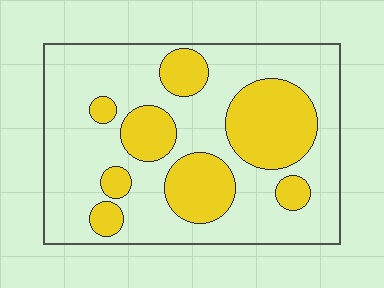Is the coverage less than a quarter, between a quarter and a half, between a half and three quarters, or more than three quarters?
Between a quarter and a half.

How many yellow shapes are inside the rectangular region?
8.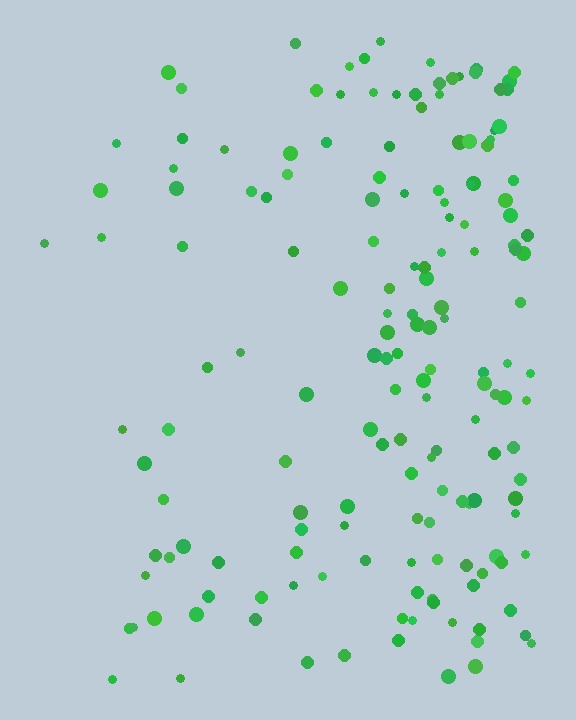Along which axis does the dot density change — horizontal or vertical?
Horizontal.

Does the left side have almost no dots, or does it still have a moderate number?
Still a moderate number, just noticeably fewer than the right.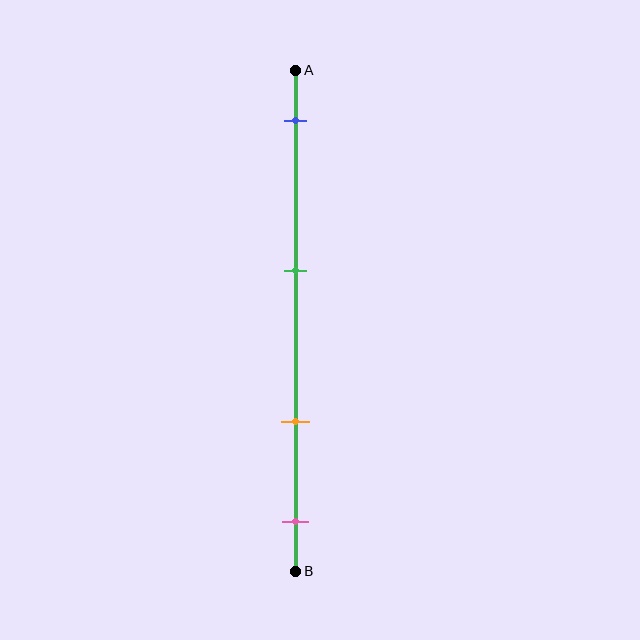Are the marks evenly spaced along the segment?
No, the marks are not evenly spaced.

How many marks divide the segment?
There are 4 marks dividing the segment.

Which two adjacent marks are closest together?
The orange and pink marks are the closest adjacent pair.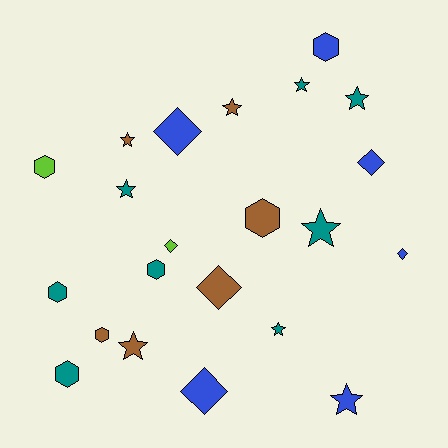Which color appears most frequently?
Teal, with 8 objects.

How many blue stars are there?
There is 1 blue star.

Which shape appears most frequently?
Star, with 9 objects.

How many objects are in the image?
There are 22 objects.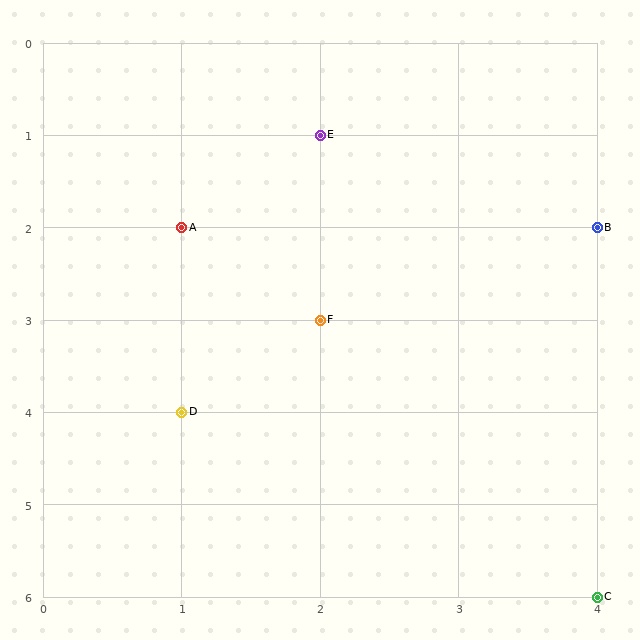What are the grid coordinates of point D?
Point D is at grid coordinates (1, 4).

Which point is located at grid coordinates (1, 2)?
Point A is at (1, 2).